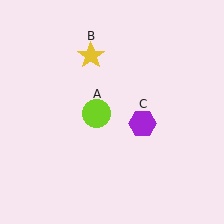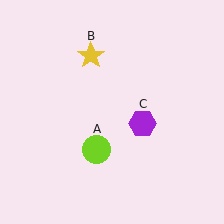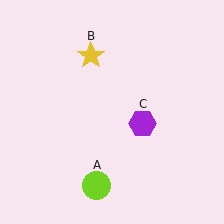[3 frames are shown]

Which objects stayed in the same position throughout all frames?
Yellow star (object B) and purple hexagon (object C) remained stationary.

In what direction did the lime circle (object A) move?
The lime circle (object A) moved down.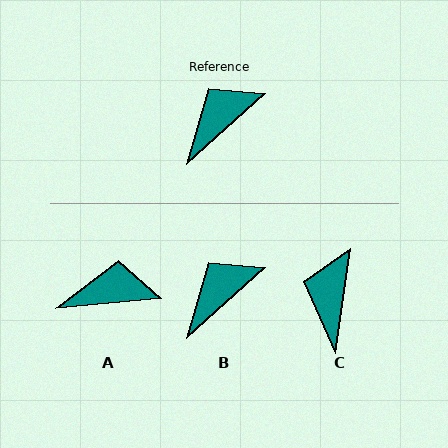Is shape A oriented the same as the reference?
No, it is off by about 37 degrees.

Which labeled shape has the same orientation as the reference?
B.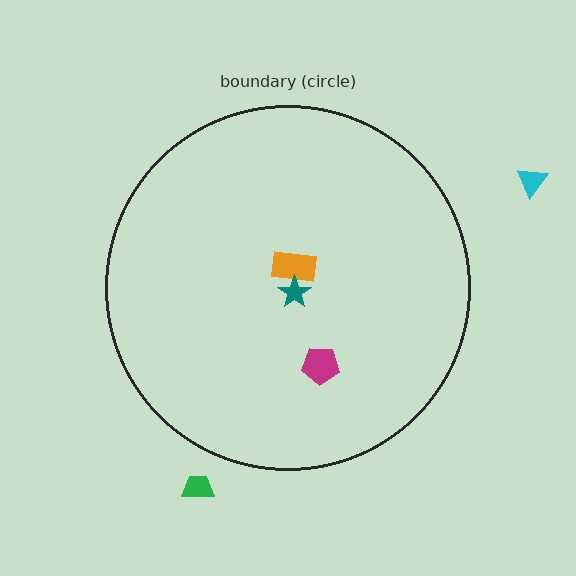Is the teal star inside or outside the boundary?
Inside.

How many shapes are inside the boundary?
3 inside, 2 outside.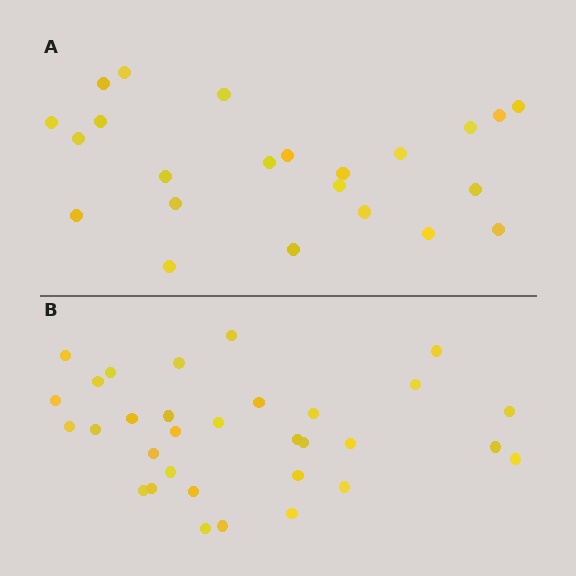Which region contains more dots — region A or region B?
Region B (the bottom region) has more dots.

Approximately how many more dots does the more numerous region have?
Region B has roughly 8 or so more dots than region A.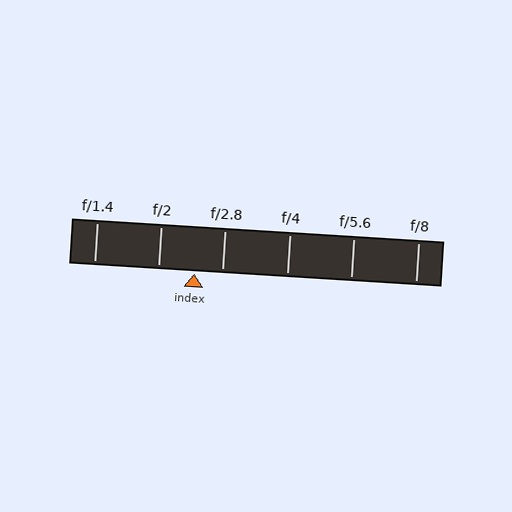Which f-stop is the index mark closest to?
The index mark is closest to f/2.8.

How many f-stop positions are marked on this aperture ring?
There are 6 f-stop positions marked.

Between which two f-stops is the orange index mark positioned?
The index mark is between f/2 and f/2.8.